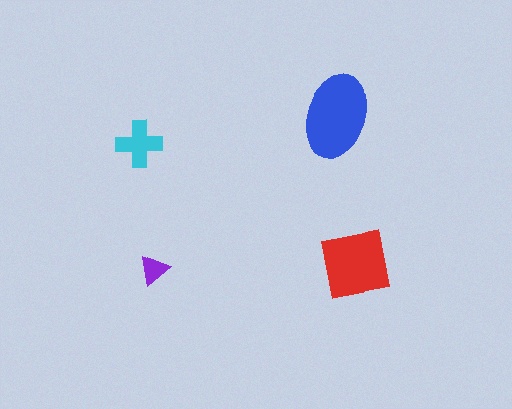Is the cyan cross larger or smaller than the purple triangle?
Larger.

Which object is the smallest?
The purple triangle.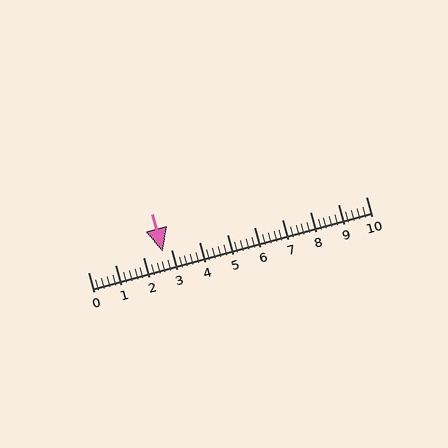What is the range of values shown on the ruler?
The ruler shows values from 0 to 10.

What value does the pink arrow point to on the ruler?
The pink arrow points to approximately 2.7.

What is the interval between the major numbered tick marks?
The major tick marks are spaced 1 units apart.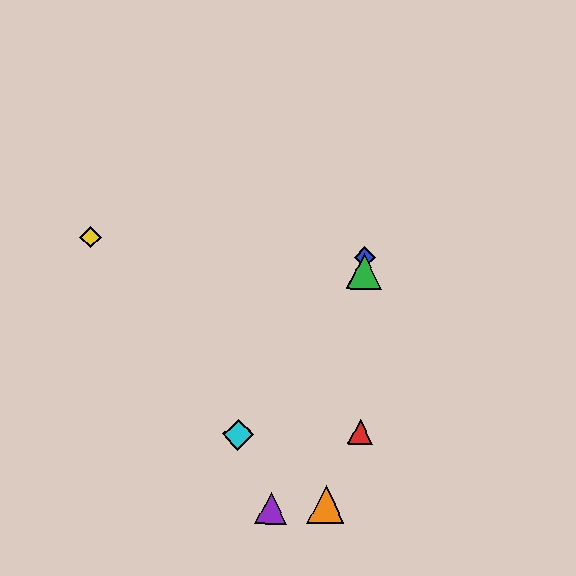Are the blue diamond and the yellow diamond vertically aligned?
No, the blue diamond is at x≈365 and the yellow diamond is at x≈91.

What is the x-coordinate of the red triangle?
The red triangle is at x≈360.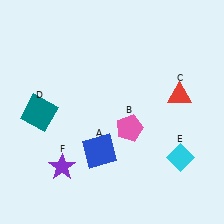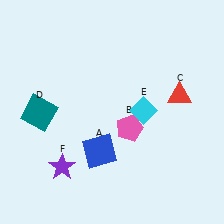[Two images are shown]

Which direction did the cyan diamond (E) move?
The cyan diamond (E) moved up.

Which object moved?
The cyan diamond (E) moved up.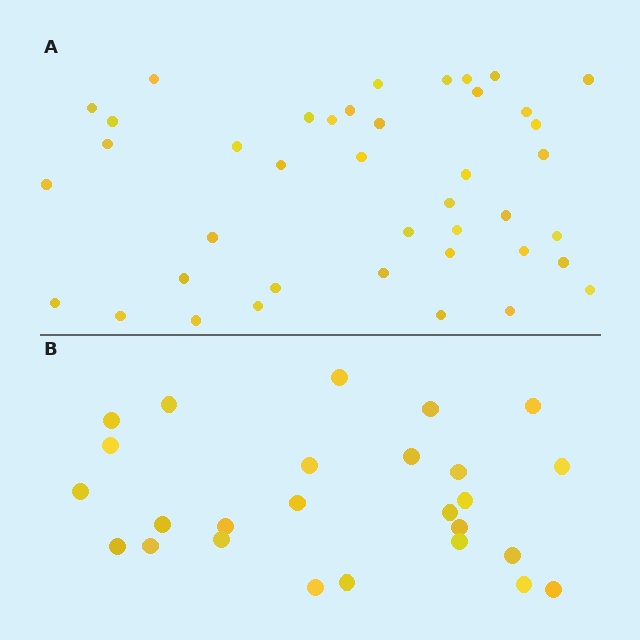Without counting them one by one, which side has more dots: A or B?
Region A (the top region) has more dots.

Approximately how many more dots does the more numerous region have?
Region A has approximately 15 more dots than region B.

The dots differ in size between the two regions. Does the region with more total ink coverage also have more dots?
No. Region B has more total ink coverage because its dots are larger, but region A actually contains more individual dots. Total area can be misleading — the number of items is what matters here.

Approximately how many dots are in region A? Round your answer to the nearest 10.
About 40 dots. (The exact count is 41, which rounds to 40.)